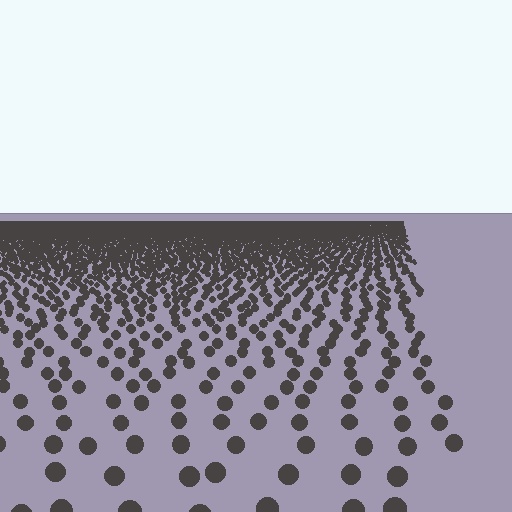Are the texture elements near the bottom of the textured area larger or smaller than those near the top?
Larger. Near the bottom, elements are closer to the viewer and appear at a bigger on-screen size.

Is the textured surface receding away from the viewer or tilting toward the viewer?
The surface is receding away from the viewer. Texture elements get smaller and denser toward the top.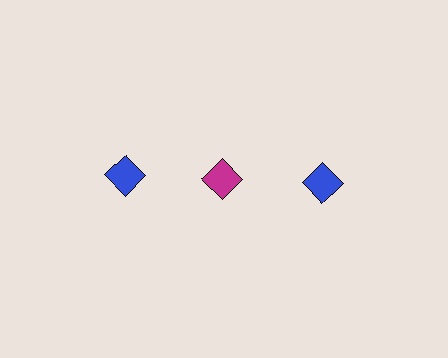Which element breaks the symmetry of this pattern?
The magenta diamond in the top row, second from left column breaks the symmetry. All other shapes are blue diamonds.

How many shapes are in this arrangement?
There are 3 shapes arranged in a grid pattern.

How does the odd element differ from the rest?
It has a different color: magenta instead of blue.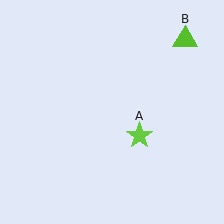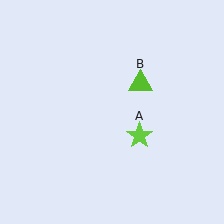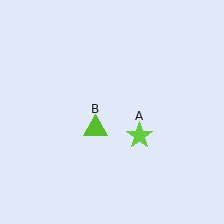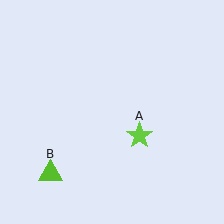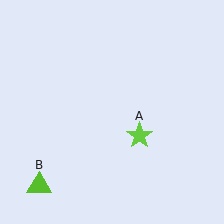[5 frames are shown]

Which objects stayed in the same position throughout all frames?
Lime star (object A) remained stationary.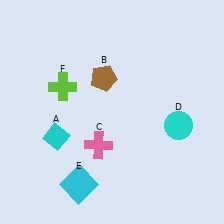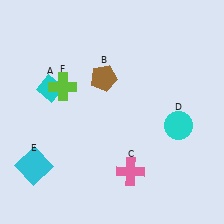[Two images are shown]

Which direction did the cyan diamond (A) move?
The cyan diamond (A) moved up.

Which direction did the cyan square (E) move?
The cyan square (E) moved left.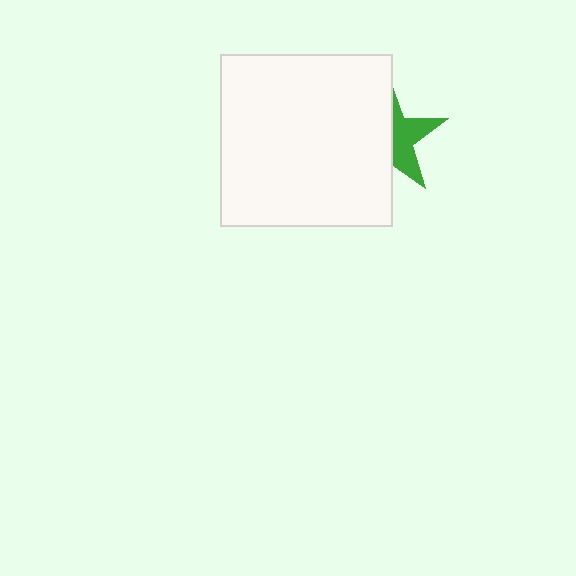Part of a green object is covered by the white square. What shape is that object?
It is a star.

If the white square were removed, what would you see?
You would see the complete green star.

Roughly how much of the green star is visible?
A small part of it is visible (roughly 41%).